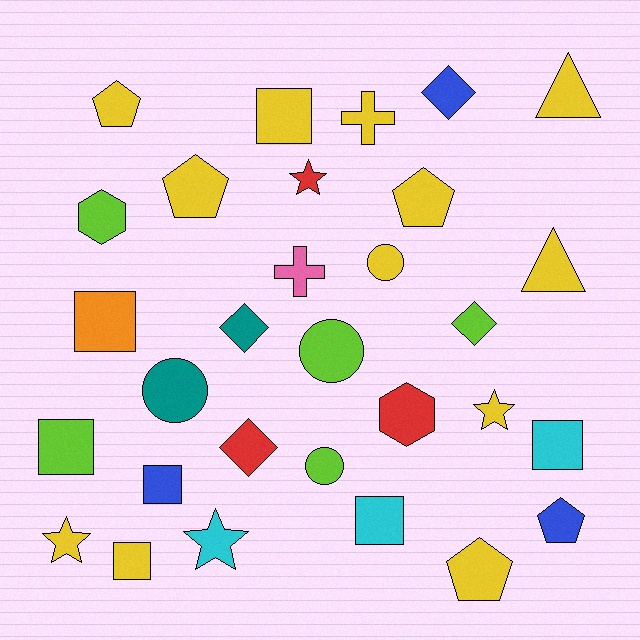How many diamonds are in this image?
There are 4 diamonds.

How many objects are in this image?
There are 30 objects.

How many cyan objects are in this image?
There are 3 cyan objects.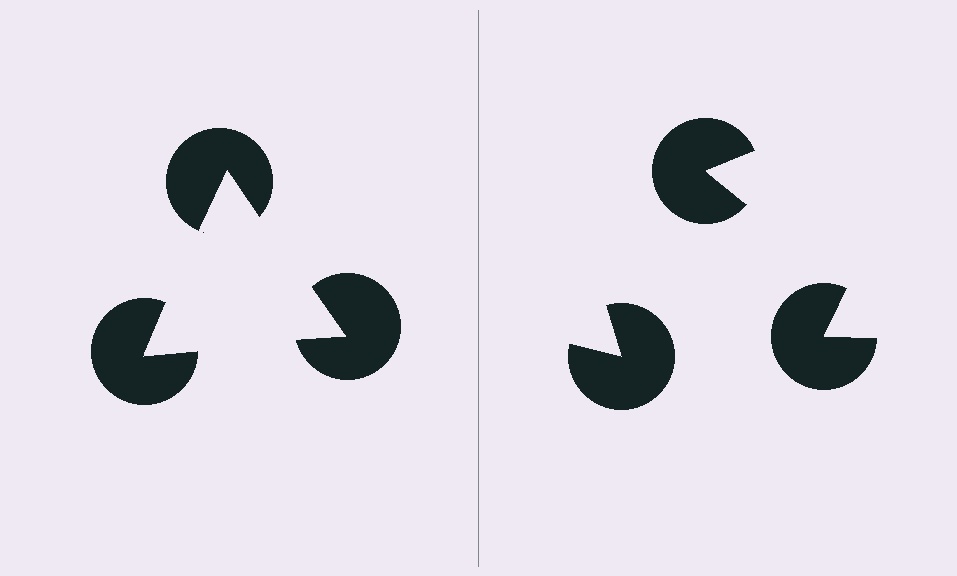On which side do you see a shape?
An illusory triangle appears on the left side. On the right side the wedge cuts are rotated, so no coherent shape forms.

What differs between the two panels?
The pac-man discs are positioned identically on both sides; only the wedge orientations differ. On the left they align to a triangle; on the right they are misaligned.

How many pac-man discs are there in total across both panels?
6 — 3 on each side.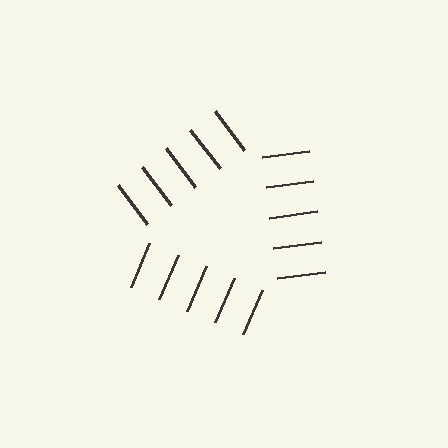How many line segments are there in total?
15 — 5 along each of the 3 edges.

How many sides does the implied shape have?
3 sides — the line-ends trace a triangle.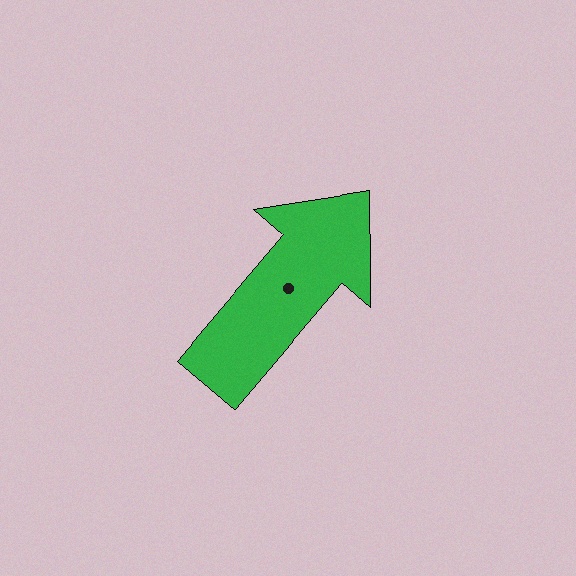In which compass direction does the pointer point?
Northeast.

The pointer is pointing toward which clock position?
Roughly 1 o'clock.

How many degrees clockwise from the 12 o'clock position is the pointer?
Approximately 40 degrees.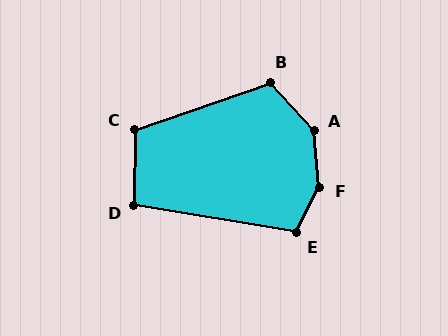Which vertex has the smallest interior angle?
D, at approximately 99 degrees.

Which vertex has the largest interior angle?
F, at approximately 148 degrees.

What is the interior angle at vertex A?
Approximately 144 degrees (obtuse).